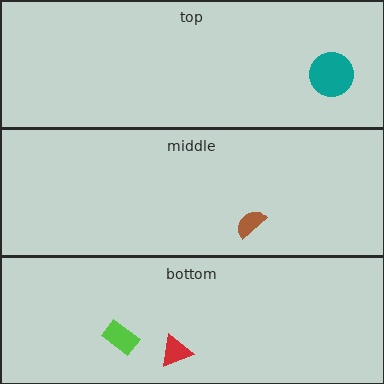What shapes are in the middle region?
The brown semicircle.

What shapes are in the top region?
The teal circle.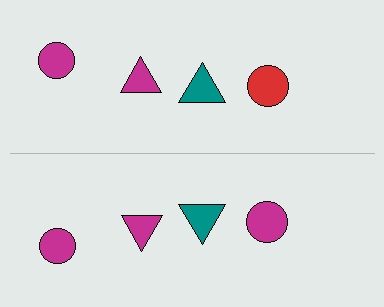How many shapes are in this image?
There are 8 shapes in this image.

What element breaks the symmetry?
The magenta circle on the bottom side breaks the symmetry — its mirror counterpart is red.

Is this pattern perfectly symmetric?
No, the pattern is not perfectly symmetric. The magenta circle on the bottom side breaks the symmetry — its mirror counterpart is red.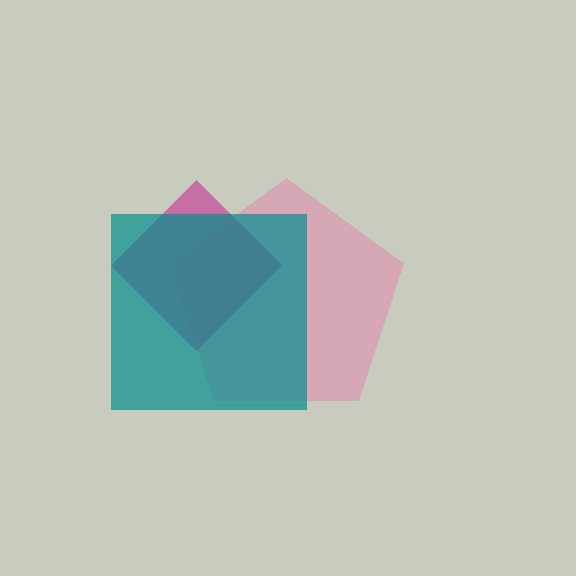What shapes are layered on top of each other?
The layered shapes are: a pink pentagon, a magenta diamond, a teal square.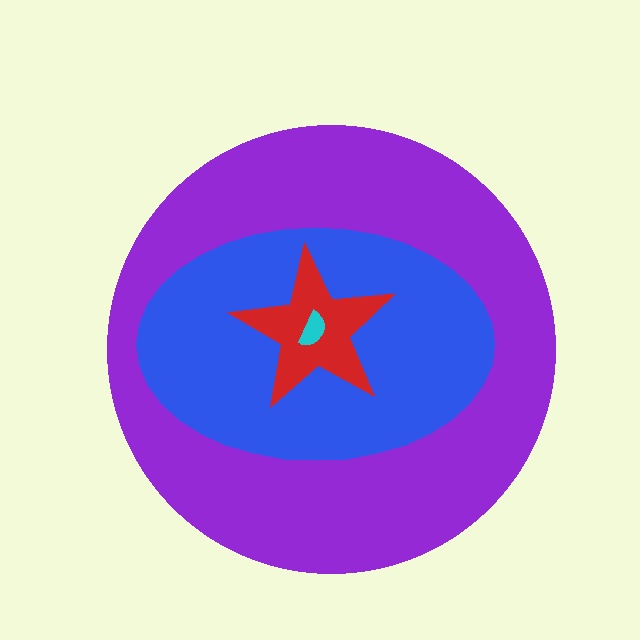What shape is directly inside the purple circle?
The blue ellipse.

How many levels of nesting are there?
4.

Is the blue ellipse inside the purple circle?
Yes.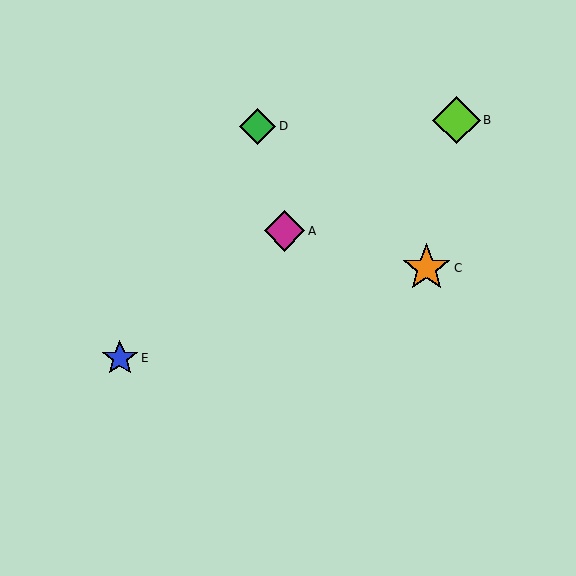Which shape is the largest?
The orange star (labeled C) is the largest.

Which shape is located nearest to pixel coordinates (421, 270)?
The orange star (labeled C) at (427, 268) is nearest to that location.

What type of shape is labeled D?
Shape D is a green diamond.